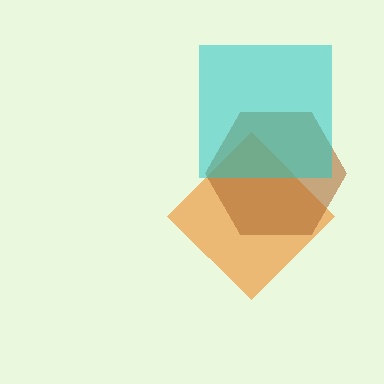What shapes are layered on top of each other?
The layered shapes are: an orange diamond, a brown hexagon, a cyan square.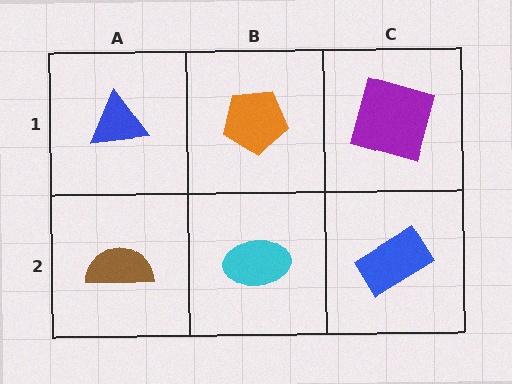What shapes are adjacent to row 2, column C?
A purple square (row 1, column C), a cyan ellipse (row 2, column B).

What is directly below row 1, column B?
A cyan ellipse.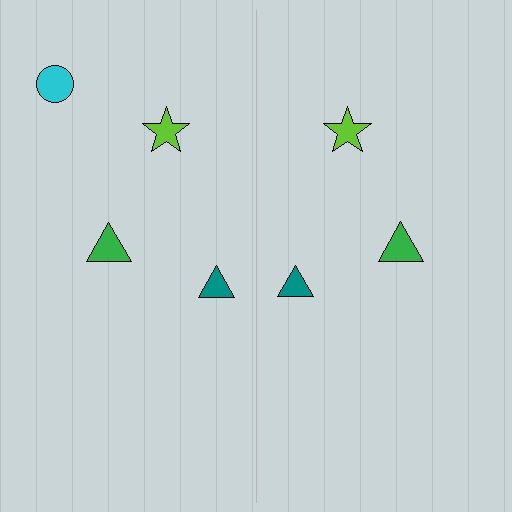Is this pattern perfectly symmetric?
No, the pattern is not perfectly symmetric. A cyan circle is missing from the right side.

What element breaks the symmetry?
A cyan circle is missing from the right side.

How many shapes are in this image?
There are 7 shapes in this image.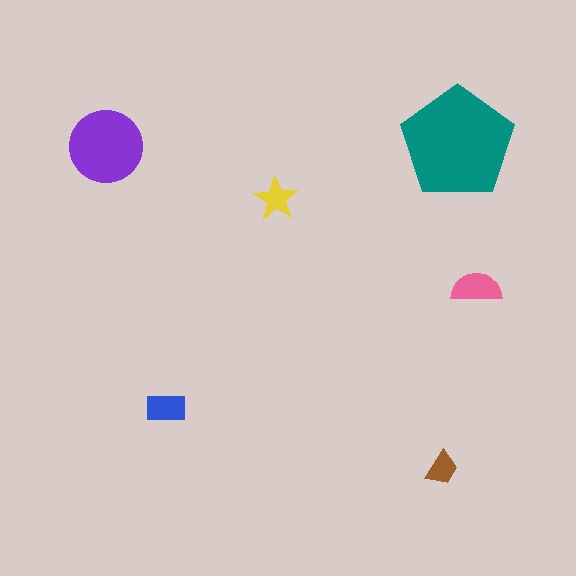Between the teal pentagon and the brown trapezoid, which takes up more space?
The teal pentagon.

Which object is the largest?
The teal pentagon.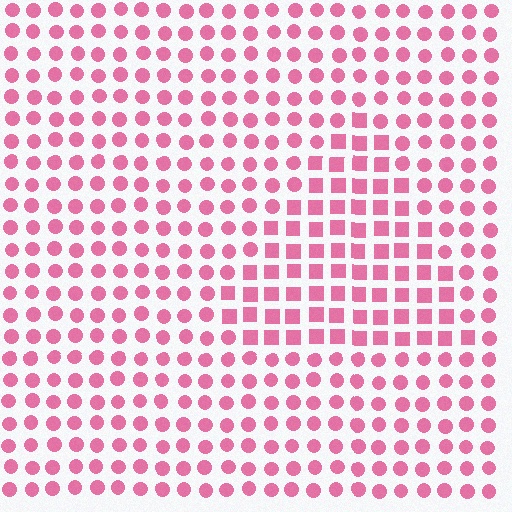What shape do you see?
I see a triangle.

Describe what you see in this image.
The image is filled with small pink elements arranged in a uniform grid. A triangle-shaped region contains squares, while the surrounding area contains circles. The boundary is defined purely by the change in element shape.